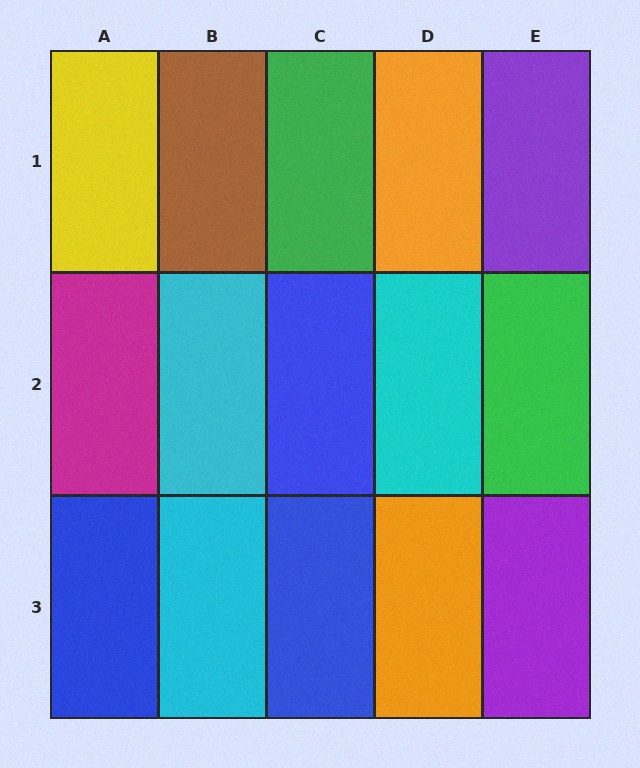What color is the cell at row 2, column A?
Magenta.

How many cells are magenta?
1 cell is magenta.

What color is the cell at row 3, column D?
Orange.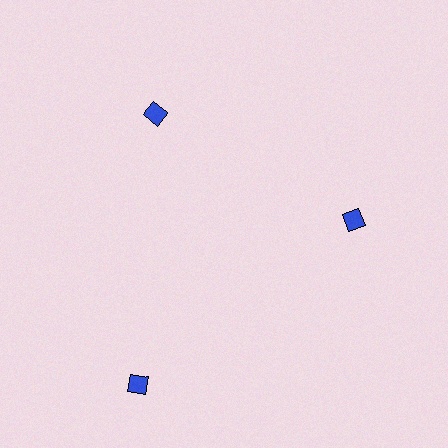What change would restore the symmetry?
The symmetry would be restored by moving it inward, back onto the ring so that all 3 diamonds sit at equal angles and equal distance from the center.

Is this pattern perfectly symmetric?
No. The 3 blue diamonds are arranged in a ring, but one element near the 7 o'clock position is pushed outward from the center, breaking the 3-fold rotational symmetry.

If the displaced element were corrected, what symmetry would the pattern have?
It would have 3-fold rotational symmetry — the pattern would map onto itself every 120 degrees.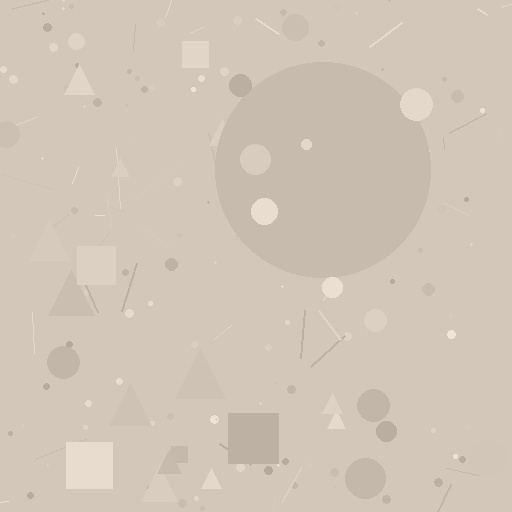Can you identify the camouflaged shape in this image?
The camouflaged shape is a circle.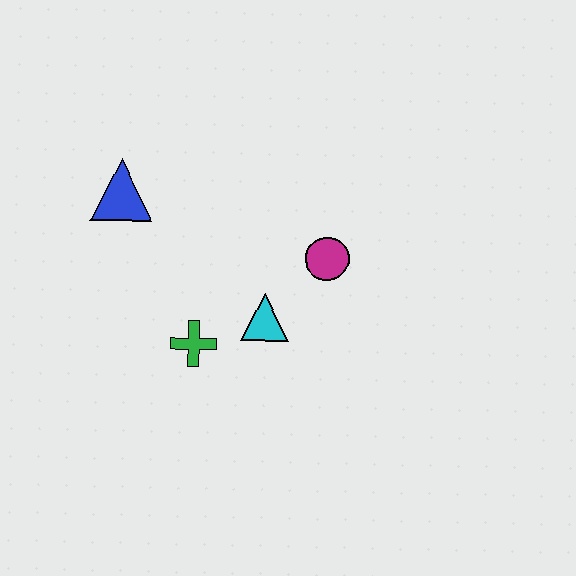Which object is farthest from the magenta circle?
The blue triangle is farthest from the magenta circle.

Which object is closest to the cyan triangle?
The green cross is closest to the cyan triangle.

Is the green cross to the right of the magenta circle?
No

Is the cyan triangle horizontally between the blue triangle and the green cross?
No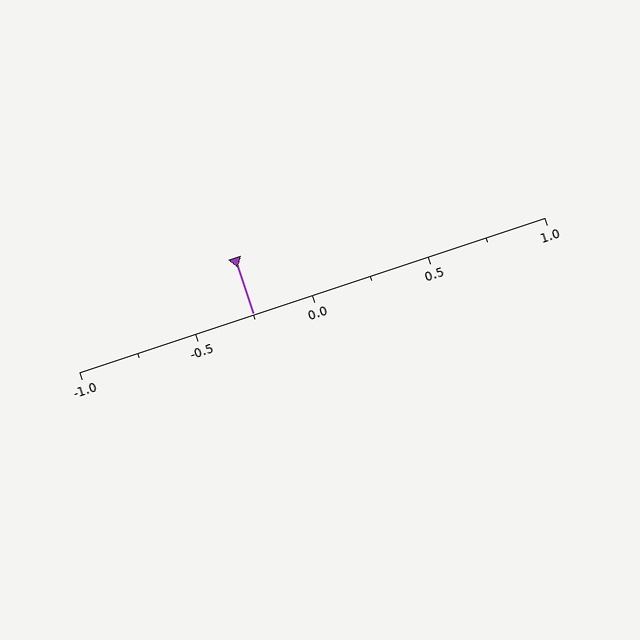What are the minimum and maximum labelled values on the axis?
The axis runs from -1.0 to 1.0.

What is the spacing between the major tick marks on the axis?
The major ticks are spaced 0.5 apart.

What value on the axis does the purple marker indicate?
The marker indicates approximately -0.25.